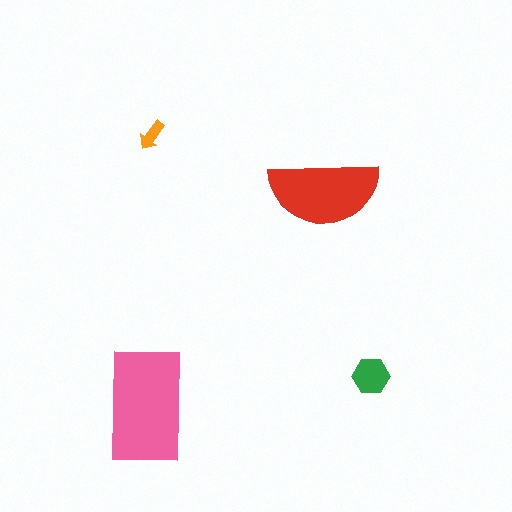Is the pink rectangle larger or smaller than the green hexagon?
Larger.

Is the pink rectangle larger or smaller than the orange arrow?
Larger.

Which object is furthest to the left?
The pink rectangle is leftmost.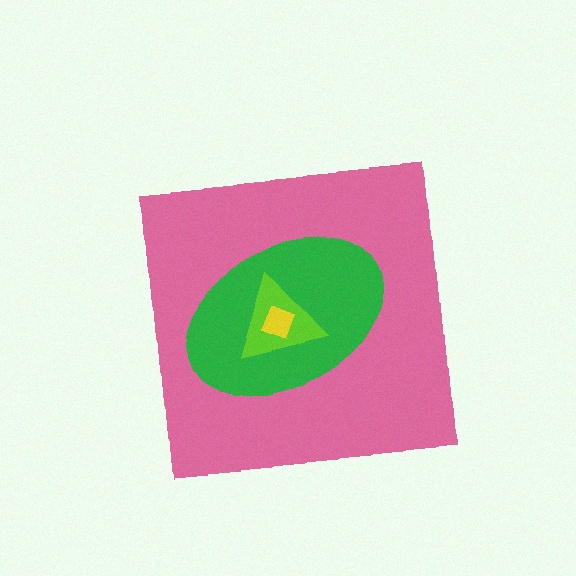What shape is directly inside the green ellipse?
The lime triangle.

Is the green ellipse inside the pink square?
Yes.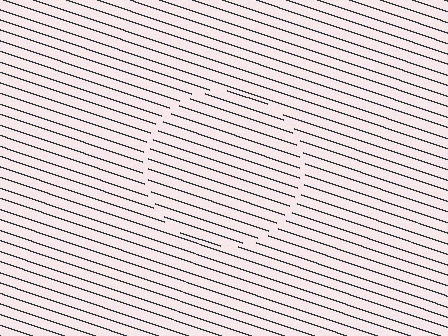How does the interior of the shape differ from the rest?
The interior of the shape contains the same grating, shifted by half a period — the contour is defined by the phase discontinuity where line-ends from the inner and outer gratings abut.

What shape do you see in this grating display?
An illusory circle. The interior of the shape contains the same grating, shifted by half a period — the contour is defined by the phase discontinuity where line-ends from the inner and outer gratings abut.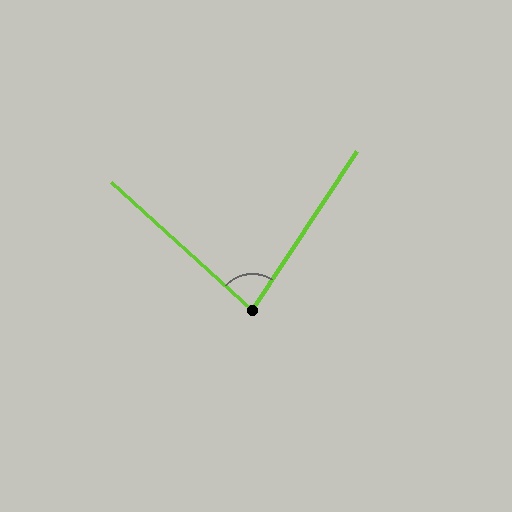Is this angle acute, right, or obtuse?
It is acute.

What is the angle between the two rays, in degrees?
Approximately 81 degrees.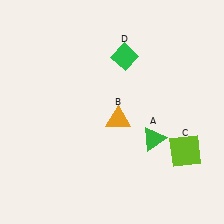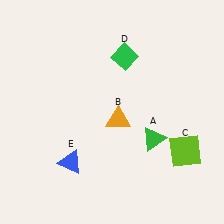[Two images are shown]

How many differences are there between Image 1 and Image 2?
There is 1 difference between the two images.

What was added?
A blue triangle (E) was added in Image 2.